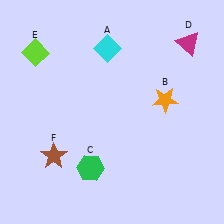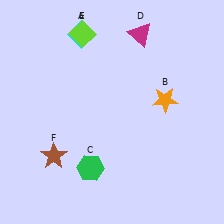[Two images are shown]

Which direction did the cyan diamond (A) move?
The cyan diamond (A) moved left.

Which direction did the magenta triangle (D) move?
The magenta triangle (D) moved left.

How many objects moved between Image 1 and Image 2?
3 objects moved between the two images.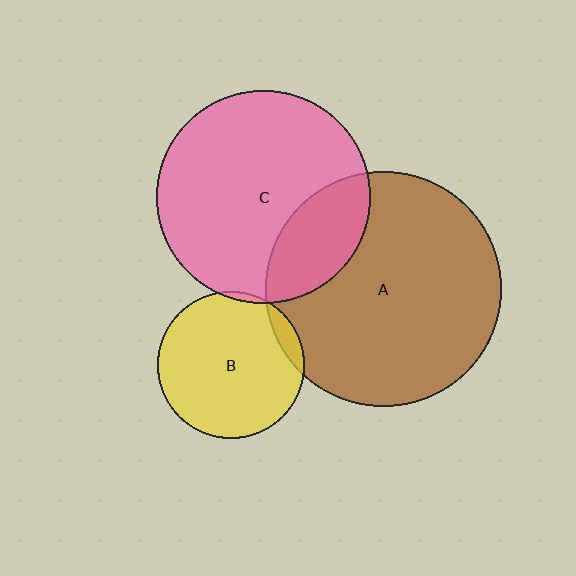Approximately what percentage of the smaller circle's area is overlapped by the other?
Approximately 25%.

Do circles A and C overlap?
Yes.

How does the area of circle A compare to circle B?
Approximately 2.6 times.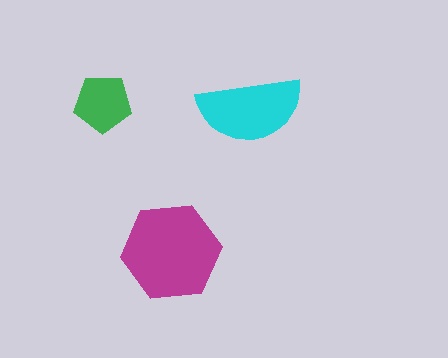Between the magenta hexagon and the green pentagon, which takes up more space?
The magenta hexagon.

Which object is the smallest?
The green pentagon.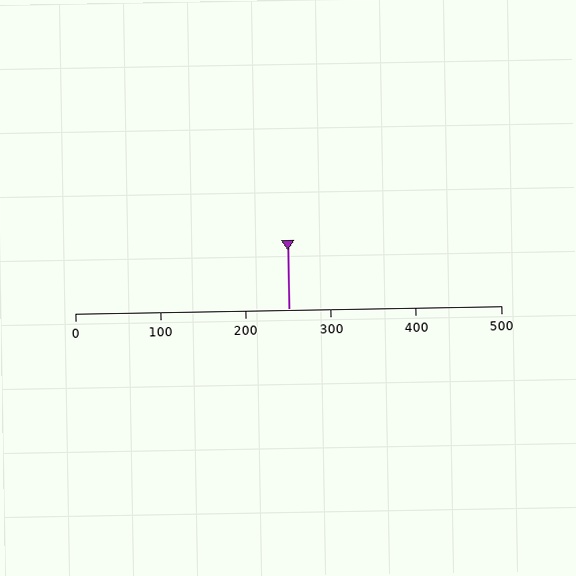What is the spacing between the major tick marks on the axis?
The major ticks are spaced 100 apart.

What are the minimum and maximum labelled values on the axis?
The axis runs from 0 to 500.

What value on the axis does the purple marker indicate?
The marker indicates approximately 250.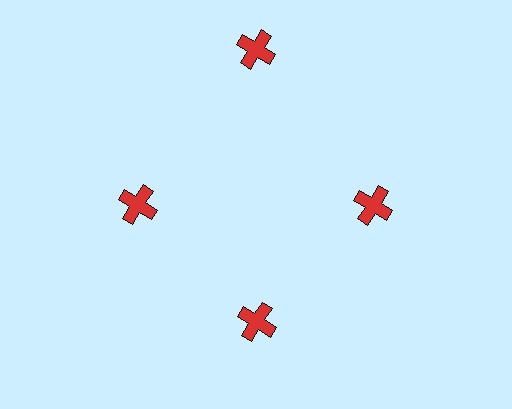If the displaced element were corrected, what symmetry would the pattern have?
It would have 4-fold rotational symmetry — the pattern would map onto itself every 90 degrees.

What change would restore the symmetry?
The symmetry would be restored by moving it inward, back onto the ring so that all 4 crosses sit at equal angles and equal distance from the center.